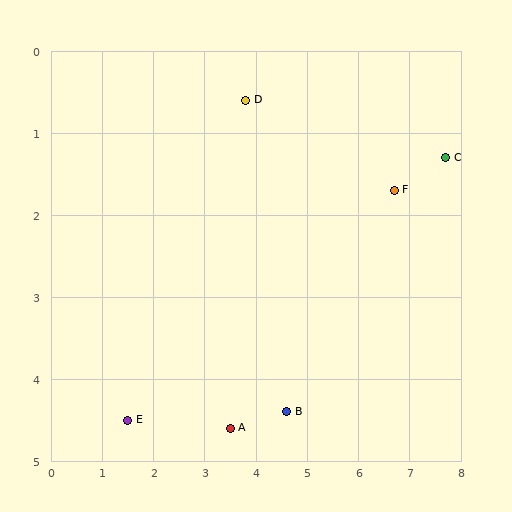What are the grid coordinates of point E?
Point E is at approximately (1.5, 4.5).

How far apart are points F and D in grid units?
Points F and D are about 3.1 grid units apart.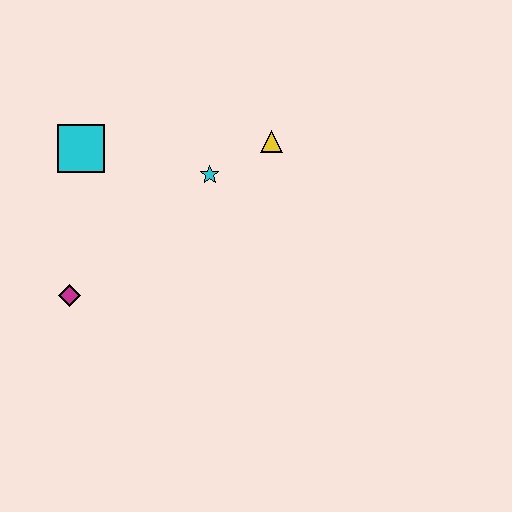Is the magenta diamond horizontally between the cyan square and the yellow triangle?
No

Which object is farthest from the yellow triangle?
The magenta diamond is farthest from the yellow triangle.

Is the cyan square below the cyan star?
No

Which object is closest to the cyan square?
The cyan star is closest to the cyan square.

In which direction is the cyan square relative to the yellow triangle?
The cyan square is to the left of the yellow triangle.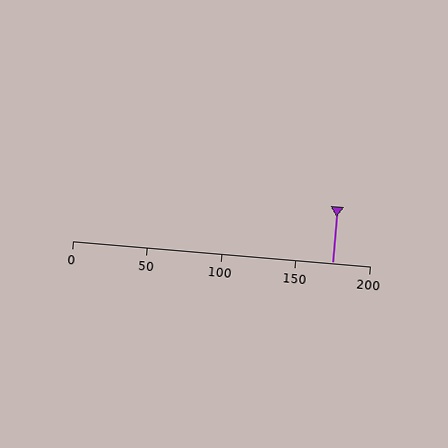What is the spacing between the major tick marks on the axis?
The major ticks are spaced 50 apart.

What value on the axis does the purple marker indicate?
The marker indicates approximately 175.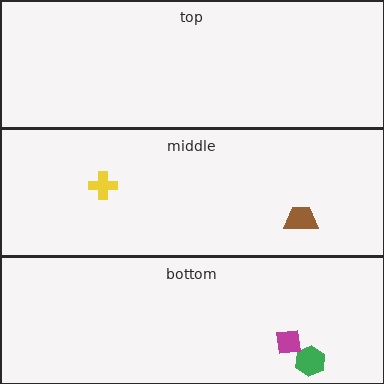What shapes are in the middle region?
The yellow cross, the brown trapezoid.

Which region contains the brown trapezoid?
The middle region.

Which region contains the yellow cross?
The middle region.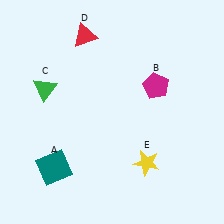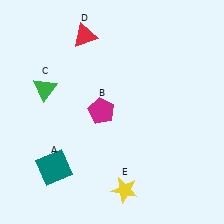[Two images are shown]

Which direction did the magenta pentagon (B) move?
The magenta pentagon (B) moved left.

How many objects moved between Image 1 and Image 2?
2 objects moved between the two images.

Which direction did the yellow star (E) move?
The yellow star (E) moved down.